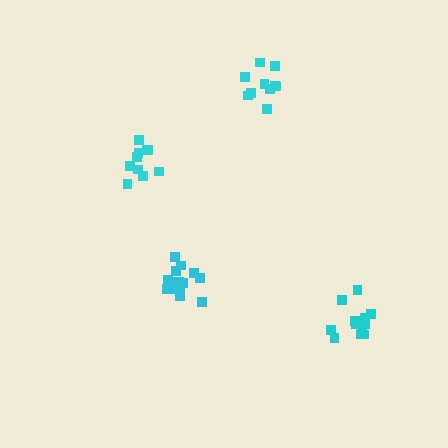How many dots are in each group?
Group 1: 14 dots, Group 2: 14 dots, Group 3: 10 dots, Group 4: 10 dots (48 total).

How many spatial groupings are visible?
There are 4 spatial groupings.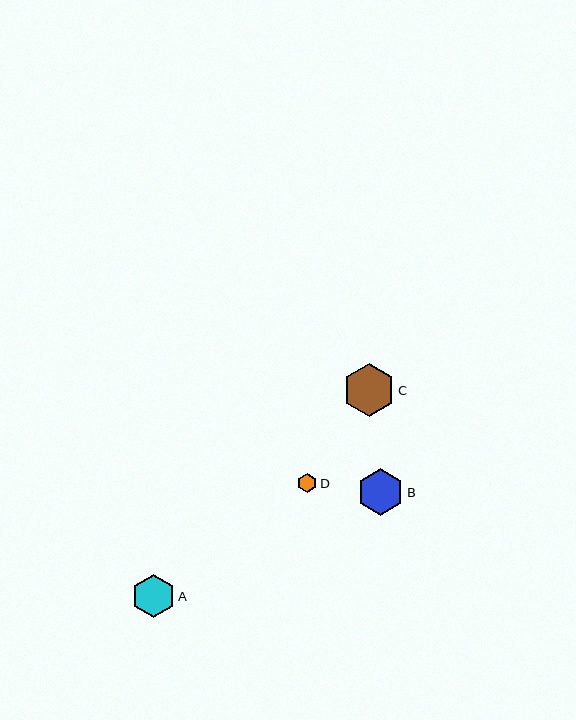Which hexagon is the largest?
Hexagon C is the largest with a size of approximately 52 pixels.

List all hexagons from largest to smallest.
From largest to smallest: C, B, A, D.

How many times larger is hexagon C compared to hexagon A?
Hexagon C is approximately 1.2 times the size of hexagon A.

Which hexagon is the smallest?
Hexagon D is the smallest with a size of approximately 19 pixels.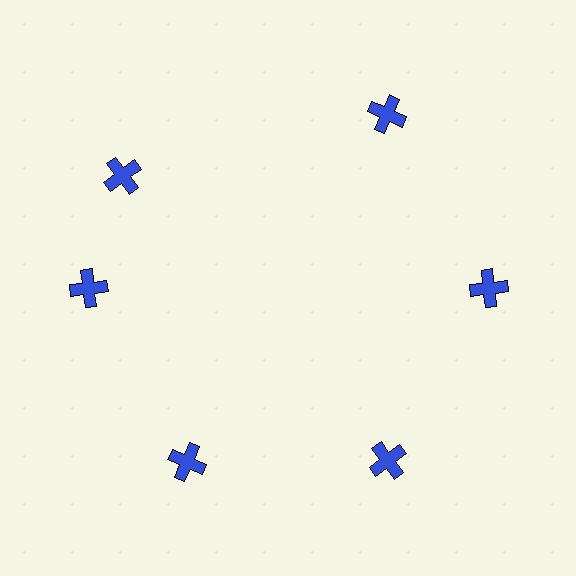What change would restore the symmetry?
The symmetry would be restored by rotating it back into even spacing with its neighbors so that all 6 crosses sit at equal angles and equal distance from the center.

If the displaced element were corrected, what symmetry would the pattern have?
It would have 6-fold rotational symmetry — the pattern would map onto itself every 60 degrees.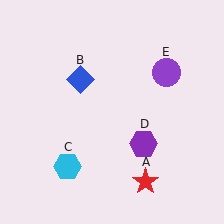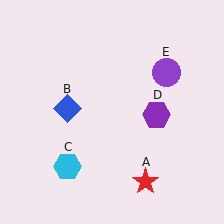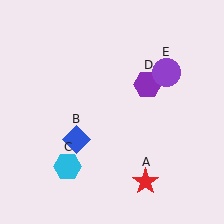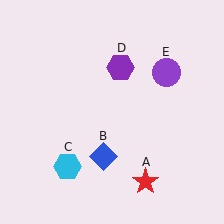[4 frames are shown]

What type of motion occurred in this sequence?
The blue diamond (object B), purple hexagon (object D) rotated counterclockwise around the center of the scene.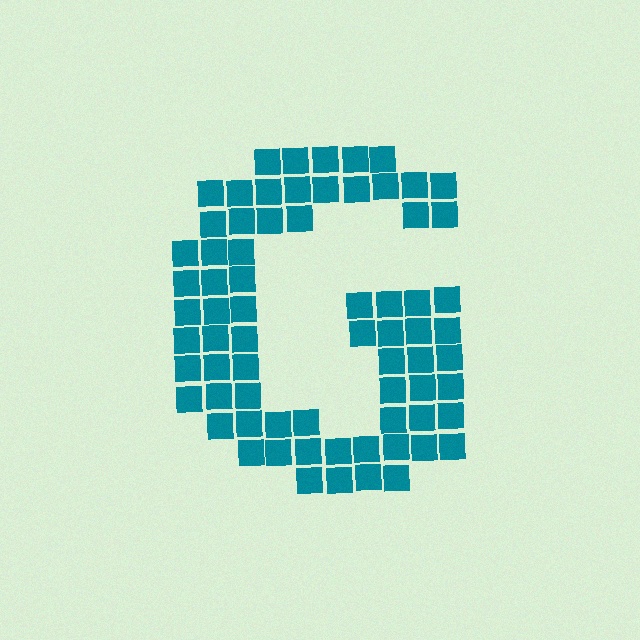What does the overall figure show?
The overall figure shows the letter G.